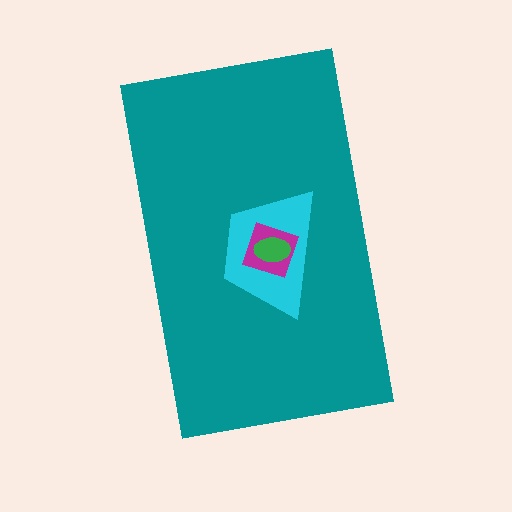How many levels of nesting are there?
4.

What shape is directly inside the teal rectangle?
The cyan trapezoid.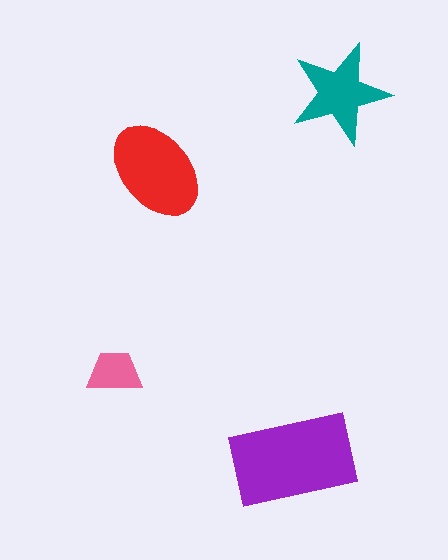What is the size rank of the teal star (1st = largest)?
3rd.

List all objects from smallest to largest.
The pink trapezoid, the teal star, the red ellipse, the purple rectangle.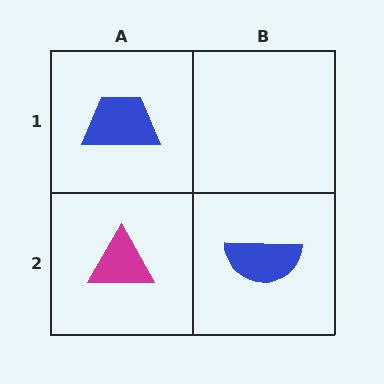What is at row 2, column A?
A magenta triangle.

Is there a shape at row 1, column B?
No, that cell is empty.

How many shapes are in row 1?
1 shape.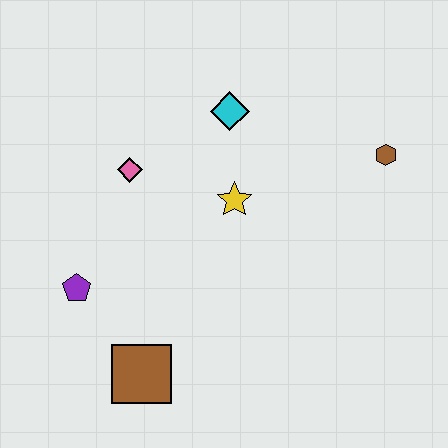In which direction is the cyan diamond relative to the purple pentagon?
The cyan diamond is above the purple pentagon.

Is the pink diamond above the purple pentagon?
Yes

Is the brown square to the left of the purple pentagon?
No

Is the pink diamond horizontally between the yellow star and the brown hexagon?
No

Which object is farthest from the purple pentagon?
The brown hexagon is farthest from the purple pentagon.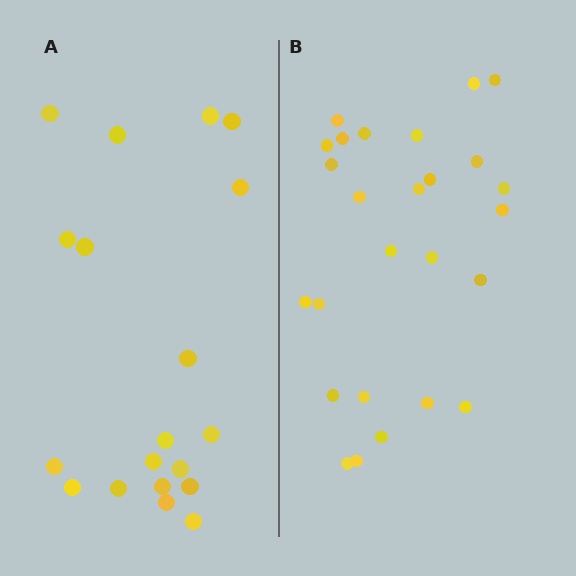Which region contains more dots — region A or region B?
Region B (the right region) has more dots.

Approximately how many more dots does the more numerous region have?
Region B has roughly 8 or so more dots than region A.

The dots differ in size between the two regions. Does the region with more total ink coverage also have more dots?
No. Region A has more total ink coverage because its dots are larger, but region B actually contains more individual dots. Total area can be misleading — the number of items is what matters here.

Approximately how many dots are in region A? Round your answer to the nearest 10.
About 20 dots. (The exact count is 19, which rounds to 20.)